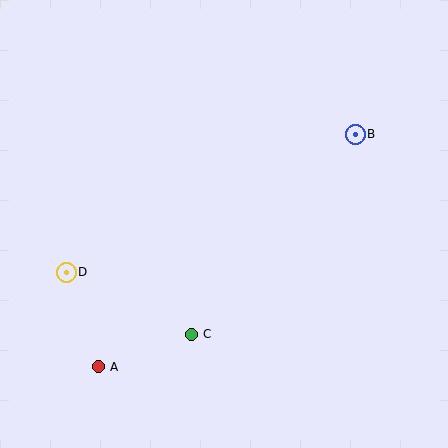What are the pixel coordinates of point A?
Point A is at (98, 367).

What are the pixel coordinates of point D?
Point D is at (66, 272).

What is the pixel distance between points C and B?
The distance between C and B is 259 pixels.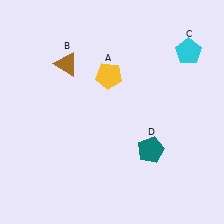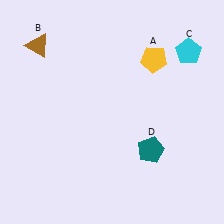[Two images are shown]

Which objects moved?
The objects that moved are: the yellow pentagon (A), the brown triangle (B).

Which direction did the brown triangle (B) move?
The brown triangle (B) moved left.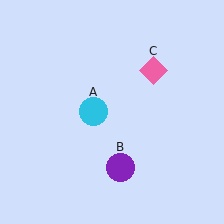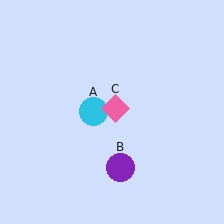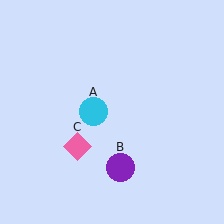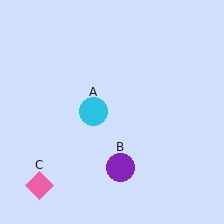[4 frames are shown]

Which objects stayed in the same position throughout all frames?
Cyan circle (object A) and purple circle (object B) remained stationary.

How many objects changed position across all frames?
1 object changed position: pink diamond (object C).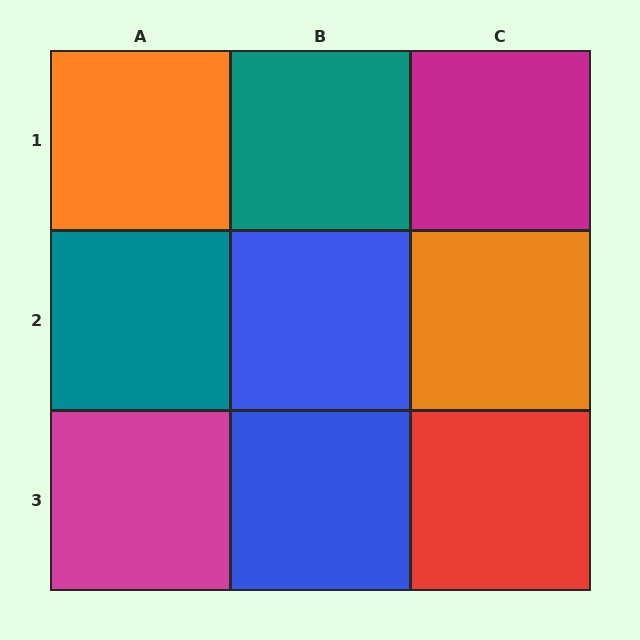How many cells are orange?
2 cells are orange.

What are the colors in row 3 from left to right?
Magenta, blue, red.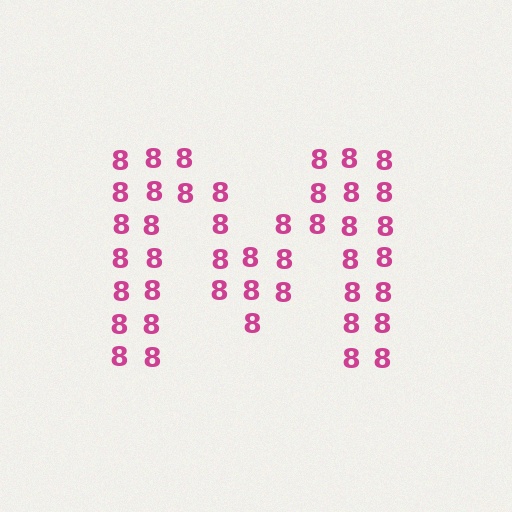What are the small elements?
The small elements are digit 8's.